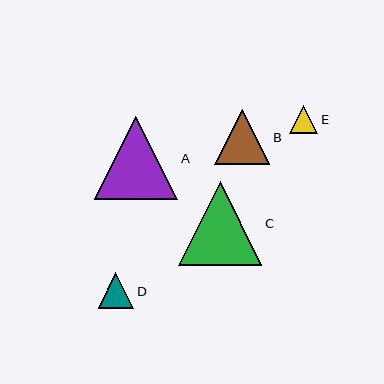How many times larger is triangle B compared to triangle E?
Triangle B is approximately 2.0 times the size of triangle E.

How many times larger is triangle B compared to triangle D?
Triangle B is approximately 1.6 times the size of triangle D.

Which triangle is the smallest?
Triangle E is the smallest with a size of approximately 28 pixels.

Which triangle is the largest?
Triangle C is the largest with a size of approximately 83 pixels.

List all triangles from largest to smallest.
From largest to smallest: C, A, B, D, E.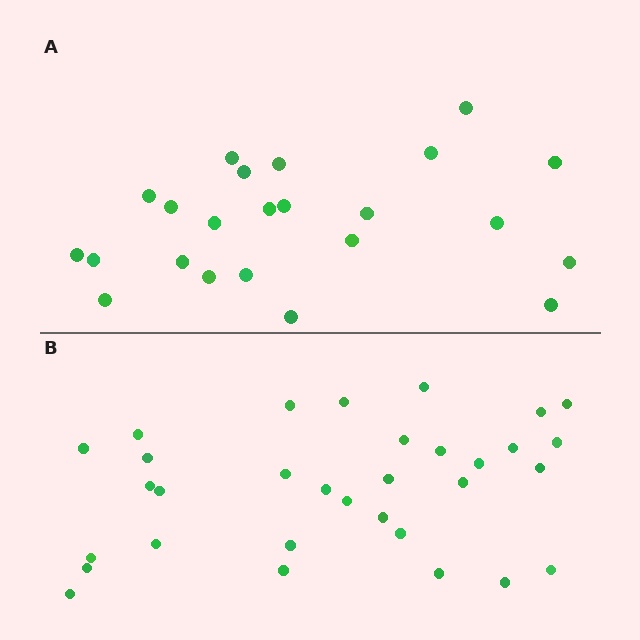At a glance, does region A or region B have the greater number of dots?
Region B (the bottom region) has more dots.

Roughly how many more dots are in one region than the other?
Region B has roughly 8 or so more dots than region A.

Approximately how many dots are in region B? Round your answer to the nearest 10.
About 30 dots. (The exact count is 32, which rounds to 30.)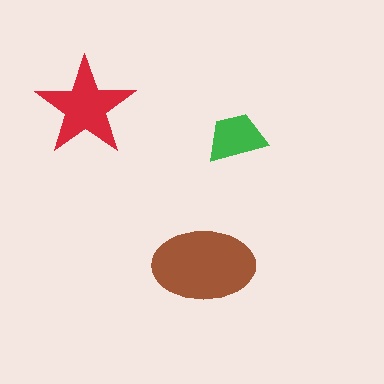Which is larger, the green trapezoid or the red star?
The red star.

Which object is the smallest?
The green trapezoid.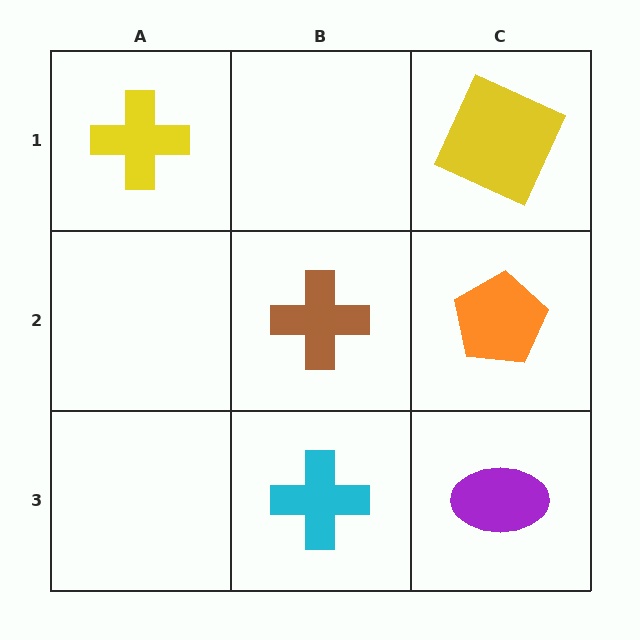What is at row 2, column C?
An orange pentagon.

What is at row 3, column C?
A purple ellipse.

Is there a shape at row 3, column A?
No, that cell is empty.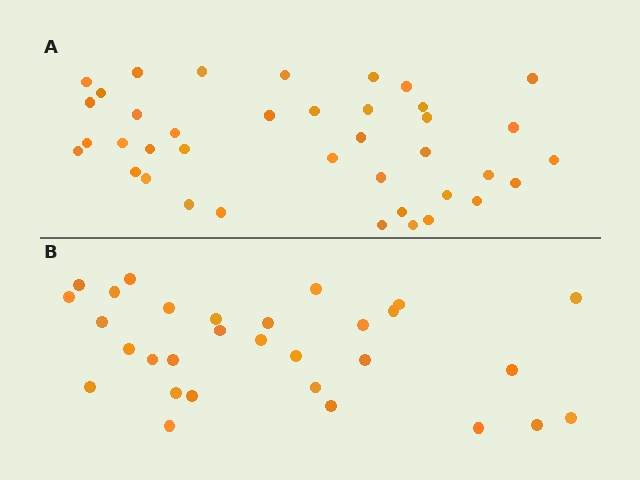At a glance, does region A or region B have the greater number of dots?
Region A (the top region) has more dots.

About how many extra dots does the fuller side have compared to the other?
Region A has roughly 8 or so more dots than region B.